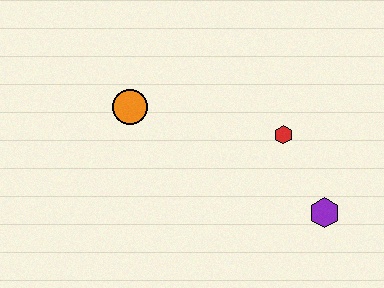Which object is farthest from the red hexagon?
The orange circle is farthest from the red hexagon.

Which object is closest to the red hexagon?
The purple hexagon is closest to the red hexagon.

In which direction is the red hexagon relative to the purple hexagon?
The red hexagon is above the purple hexagon.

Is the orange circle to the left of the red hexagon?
Yes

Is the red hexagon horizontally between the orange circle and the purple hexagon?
Yes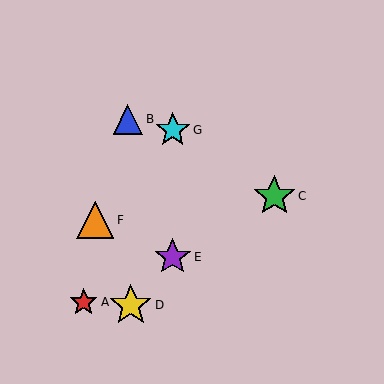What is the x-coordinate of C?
Object C is at x≈274.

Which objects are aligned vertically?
Objects E, G are aligned vertically.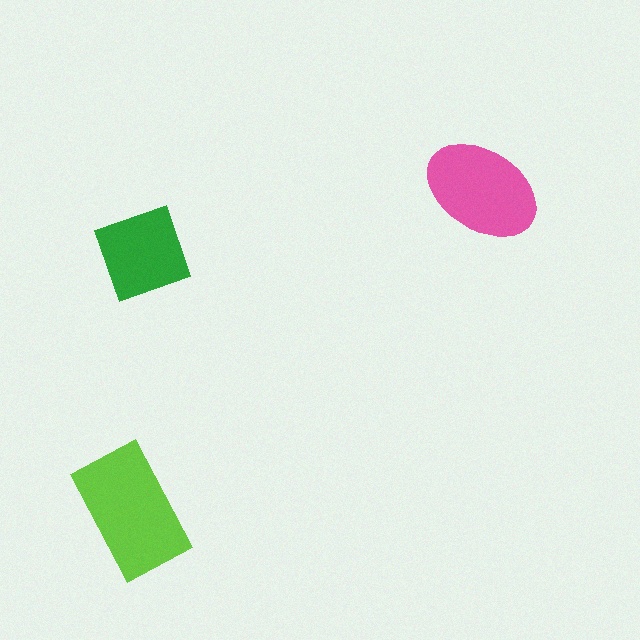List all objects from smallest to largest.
The green diamond, the pink ellipse, the lime rectangle.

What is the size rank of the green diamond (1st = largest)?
3rd.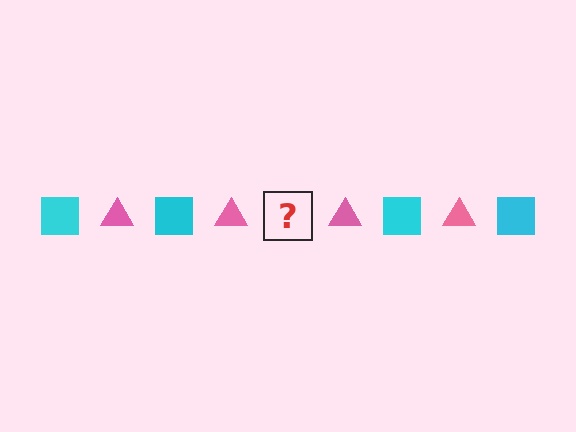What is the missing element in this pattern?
The missing element is a cyan square.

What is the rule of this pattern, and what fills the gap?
The rule is that the pattern alternates between cyan square and pink triangle. The gap should be filled with a cyan square.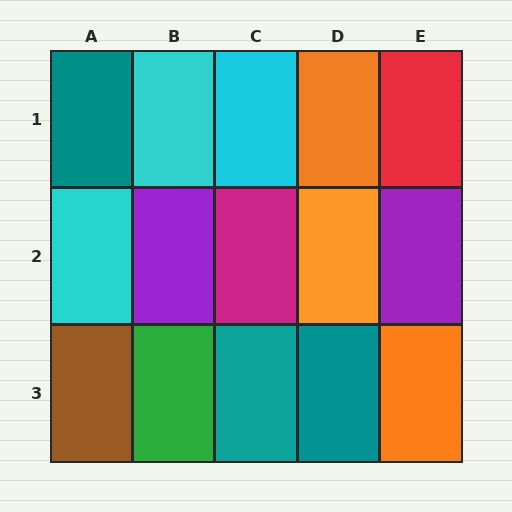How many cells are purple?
2 cells are purple.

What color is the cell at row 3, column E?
Orange.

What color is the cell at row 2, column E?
Purple.